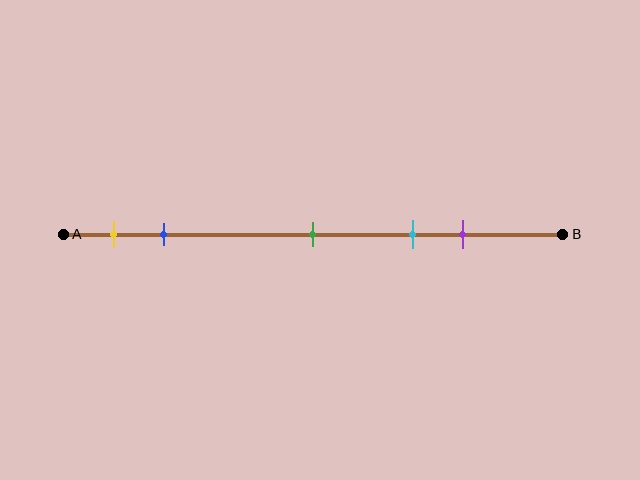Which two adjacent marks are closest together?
The yellow and blue marks are the closest adjacent pair.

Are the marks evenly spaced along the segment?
No, the marks are not evenly spaced.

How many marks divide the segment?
There are 5 marks dividing the segment.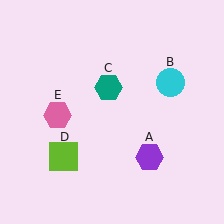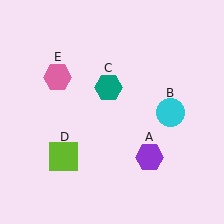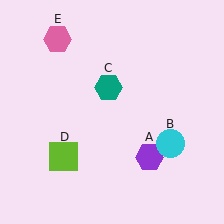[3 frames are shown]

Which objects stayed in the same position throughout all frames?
Purple hexagon (object A) and teal hexagon (object C) and lime square (object D) remained stationary.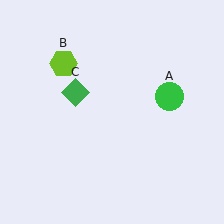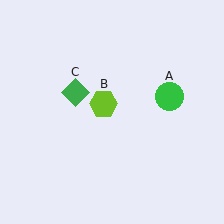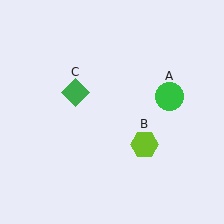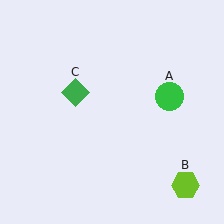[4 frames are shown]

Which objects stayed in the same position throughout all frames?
Green circle (object A) and green diamond (object C) remained stationary.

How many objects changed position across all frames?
1 object changed position: lime hexagon (object B).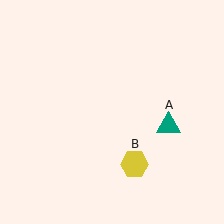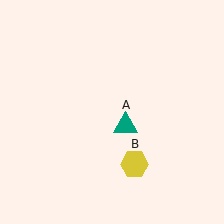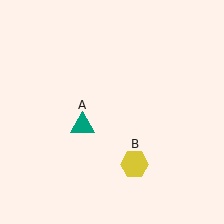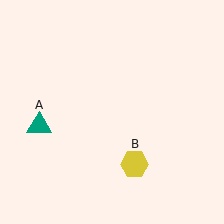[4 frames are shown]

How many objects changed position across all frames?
1 object changed position: teal triangle (object A).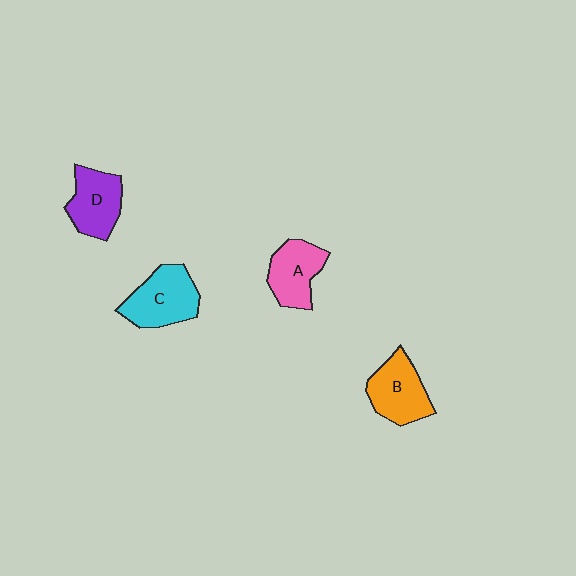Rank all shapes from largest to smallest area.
From largest to smallest: C (cyan), B (orange), D (purple), A (pink).